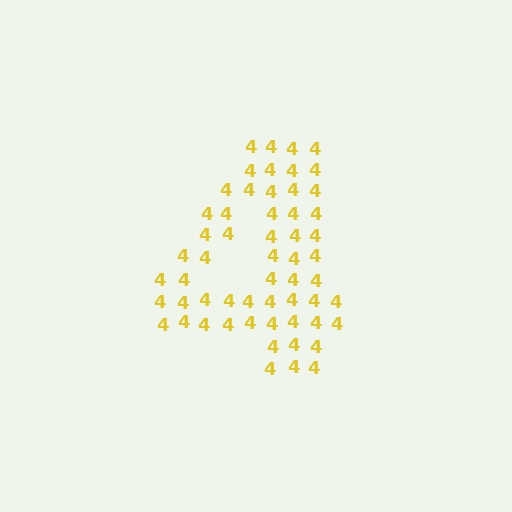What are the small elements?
The small elements are digit 4's.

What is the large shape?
The large shape is the digit 4.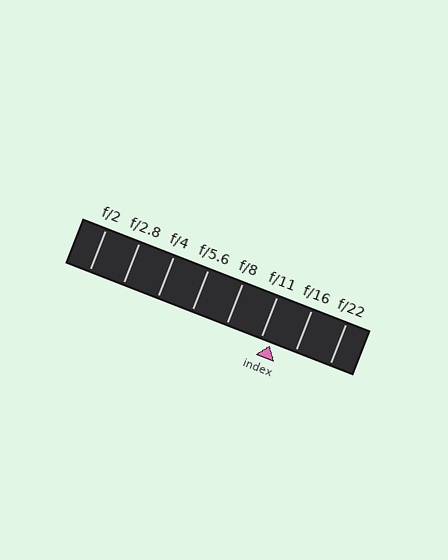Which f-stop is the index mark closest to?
The index mark is closest to f/11.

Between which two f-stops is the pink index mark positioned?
The index mark is between f/11 and f/16.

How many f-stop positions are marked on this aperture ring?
There are 8 f-stop positions marked.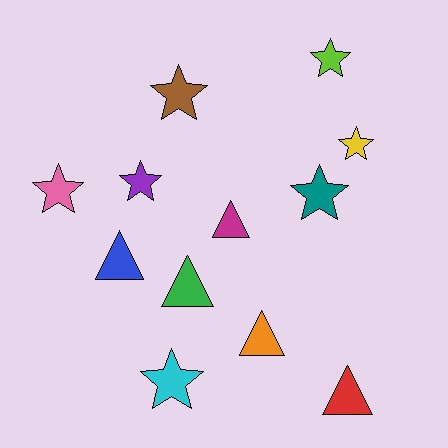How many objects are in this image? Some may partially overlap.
There are 12 objects.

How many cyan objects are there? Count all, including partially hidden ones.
There is 1 cyan object.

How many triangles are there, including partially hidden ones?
There are 5 triangles.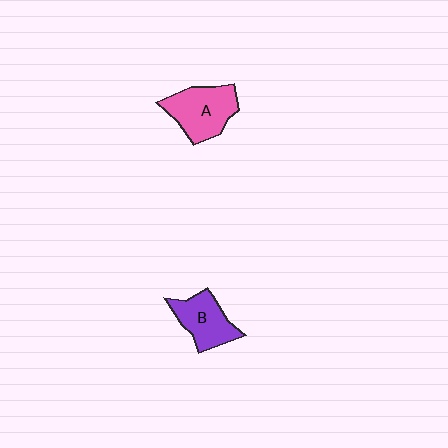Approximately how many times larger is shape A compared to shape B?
Approximately 1.2 times.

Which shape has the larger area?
Shape A (pink).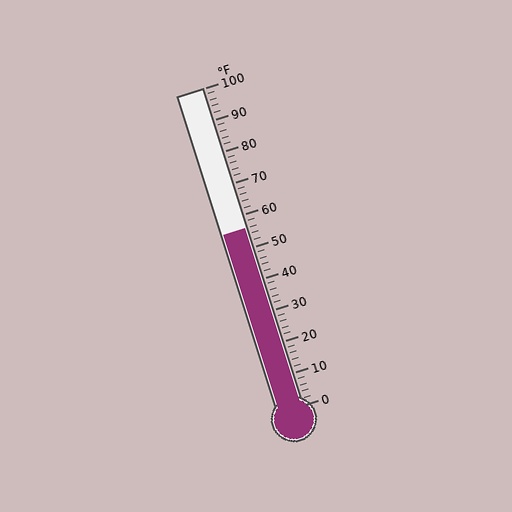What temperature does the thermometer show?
The thermometer shows approximately 56°F.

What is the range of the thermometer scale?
The thermometer scale ranges from 0°F to 100°F.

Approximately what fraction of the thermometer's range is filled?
The thermometer is filled to approximately 55% of its range.